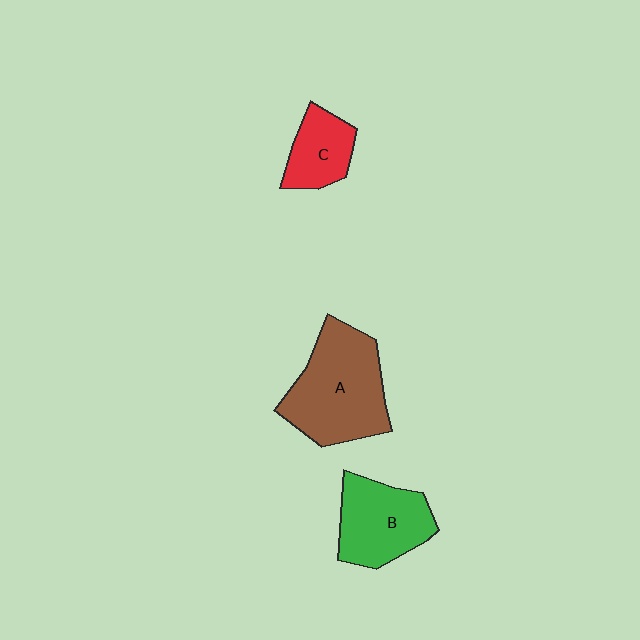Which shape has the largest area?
Shape A (brown).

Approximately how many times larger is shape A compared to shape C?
Approximately 2.1 times.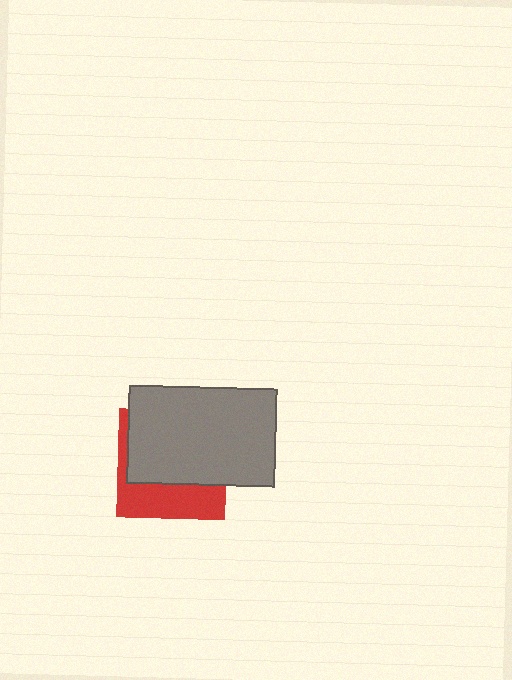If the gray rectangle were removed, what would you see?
You would see the complete red square.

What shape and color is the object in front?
The object in front is a gray rectangle.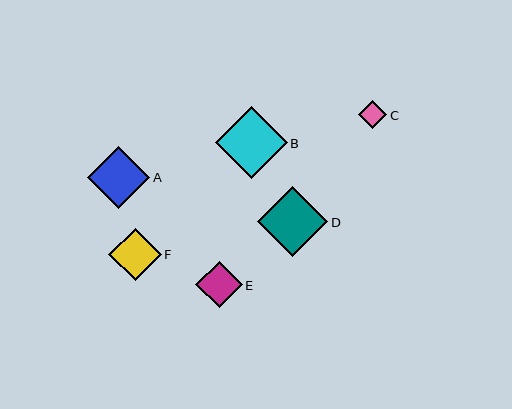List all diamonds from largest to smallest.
From largest to smallest: B, D, A, F, E, C.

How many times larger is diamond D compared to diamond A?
Diamond D is approximately 1.1 times the size of diamond A.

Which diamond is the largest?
Diamond B is the largest with a size of approximately 72 pixels.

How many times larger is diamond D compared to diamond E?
Diamond D is approximately 1.5 times the size of diamond E.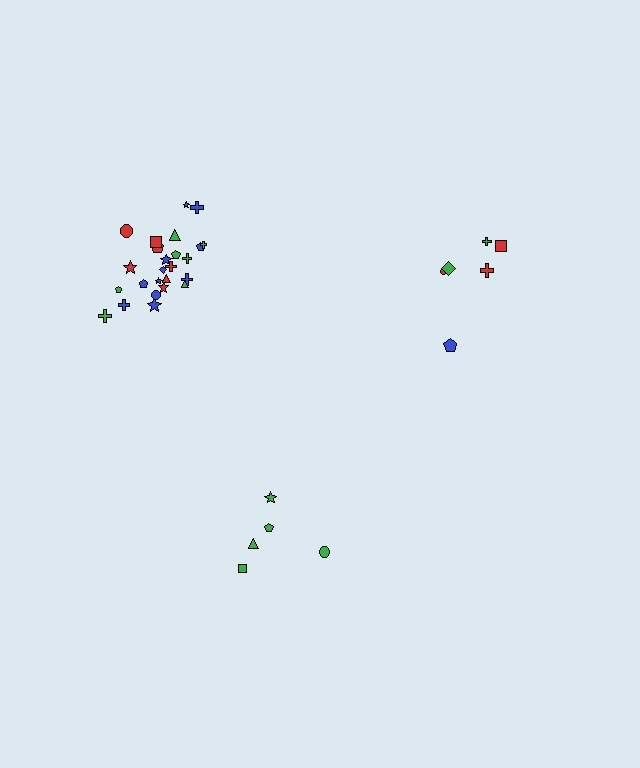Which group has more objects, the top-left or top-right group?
The top-left group.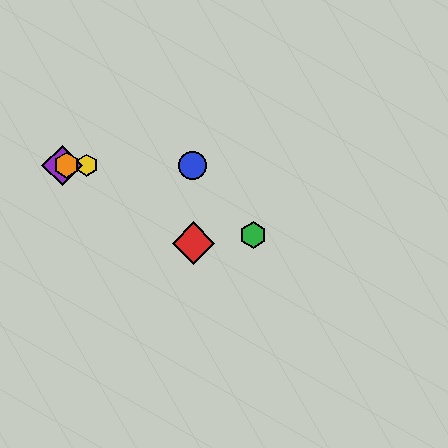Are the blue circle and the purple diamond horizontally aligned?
Yes, both are at y≈165.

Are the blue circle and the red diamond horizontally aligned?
No, the blue circle is at y≈165 and the red diamond is at y≈243.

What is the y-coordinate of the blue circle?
The blue circle is at y≈165.